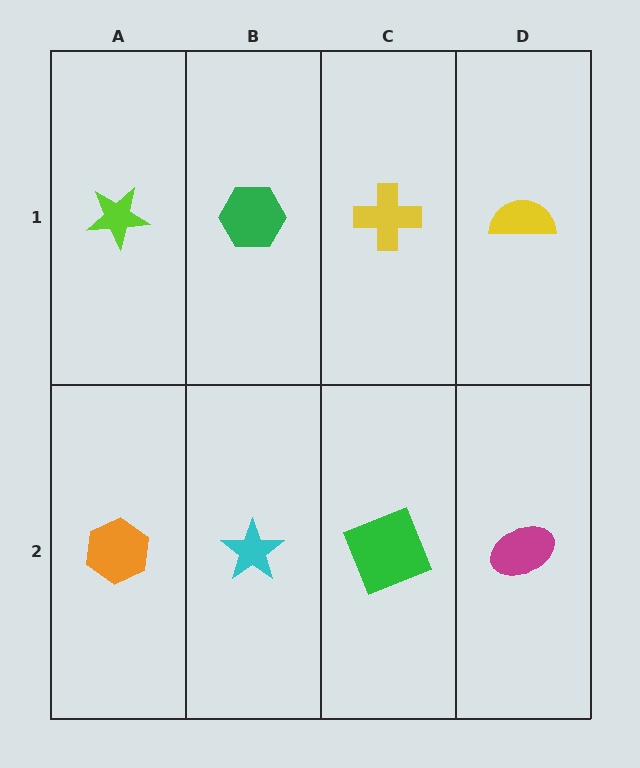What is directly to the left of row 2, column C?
A cyan star.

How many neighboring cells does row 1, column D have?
2.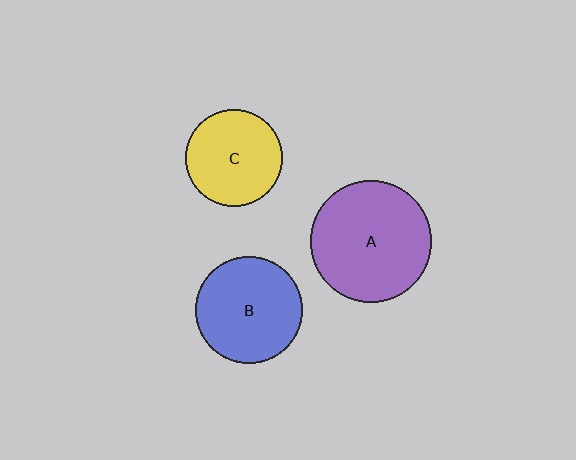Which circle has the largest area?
Circle A (purple).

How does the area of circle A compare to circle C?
Approximately 1.6 times.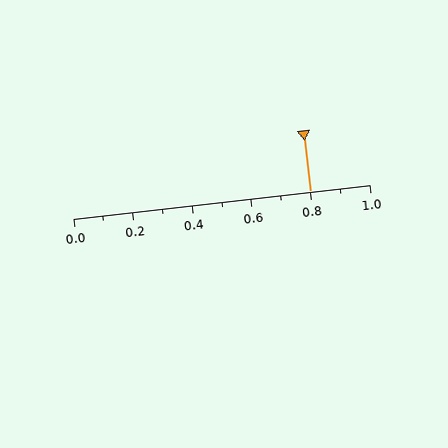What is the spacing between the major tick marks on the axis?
The major ticks are spaced 0.2 apart.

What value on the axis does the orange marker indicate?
The marker indicates approximately 0.8.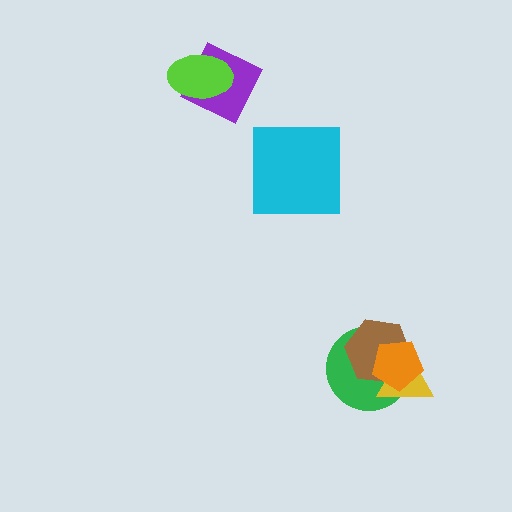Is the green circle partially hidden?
Yes, it is partially covered by another shape.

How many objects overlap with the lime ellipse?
1 object overlaps with the lime ellipse.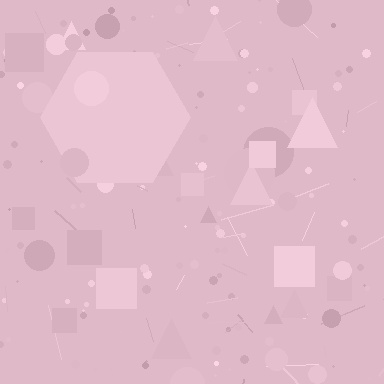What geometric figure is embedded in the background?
A hexagon is embedded in the background.